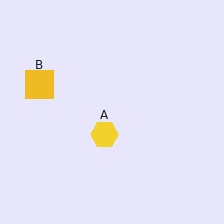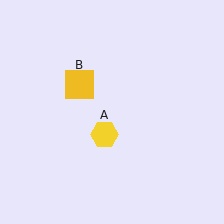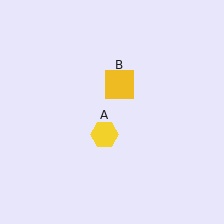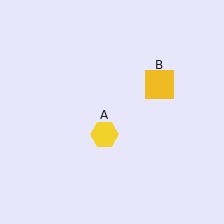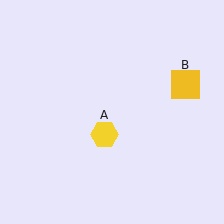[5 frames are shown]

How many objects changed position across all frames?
1 object changed position: yellow square (object B).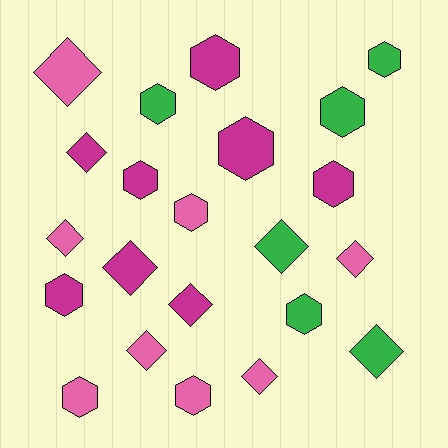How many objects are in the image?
There are 22 objects.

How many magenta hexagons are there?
There are 5 magenta hexagons.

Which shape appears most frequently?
Hexagon, with 12 objects.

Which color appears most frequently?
Pink, with 8 objects.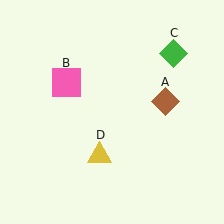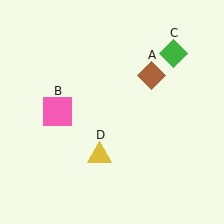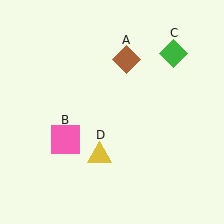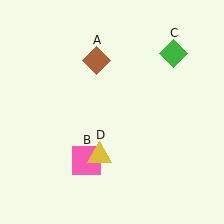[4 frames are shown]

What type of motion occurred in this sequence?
The brown diamond (object A), pink square (object B) rotated counterclockwise around the center of the scene.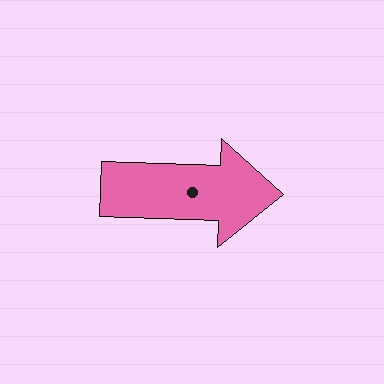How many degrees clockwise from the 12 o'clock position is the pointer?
Approximately 92 degrees.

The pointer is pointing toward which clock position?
Roughly 3 o'clock.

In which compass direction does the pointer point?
East.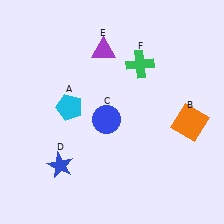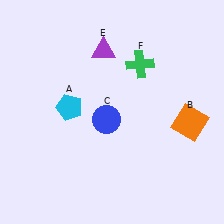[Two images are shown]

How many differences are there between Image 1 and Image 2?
There is 1 difference between the two images.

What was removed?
The blue star (D) was removed in Image 2.